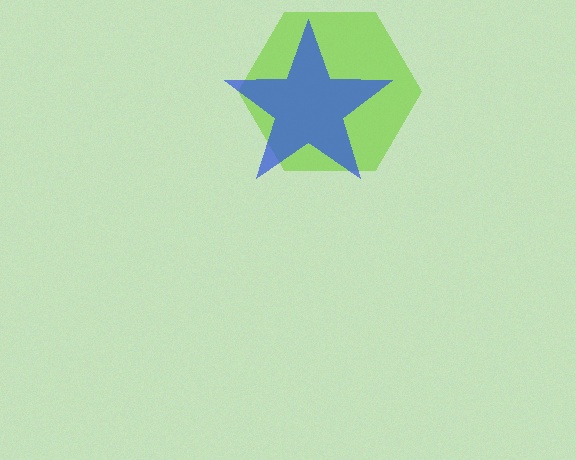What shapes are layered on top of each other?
The layered shapes are: a lime hexagon, a blue star.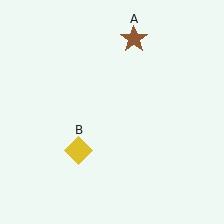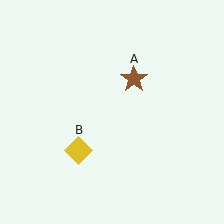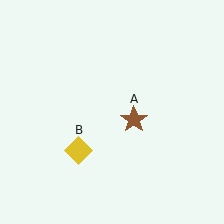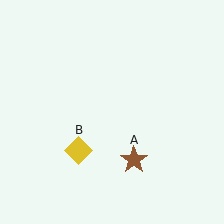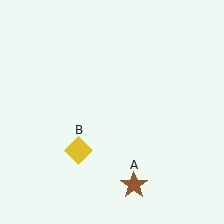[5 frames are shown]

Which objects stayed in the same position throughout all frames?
Yellow diamond (object B) remained stationary.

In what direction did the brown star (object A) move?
The brown star (object A) moved down.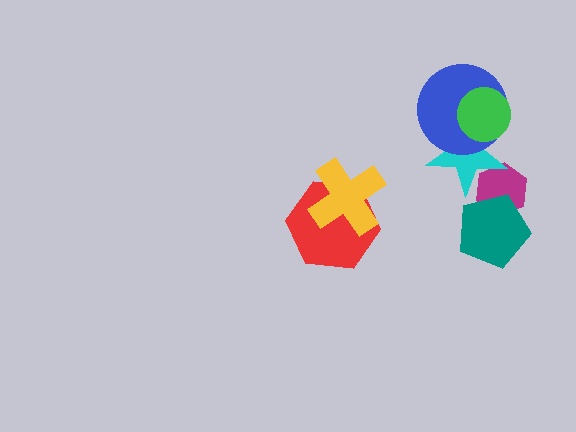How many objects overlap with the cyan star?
3 objects overlap with the cyan star.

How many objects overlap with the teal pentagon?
1 object overlaps with the teal pentagon.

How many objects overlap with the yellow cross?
1 object overlaps with the yellow cross.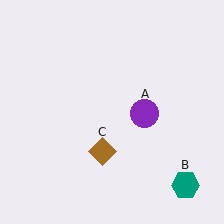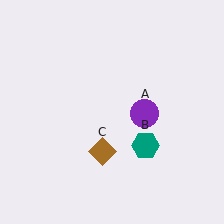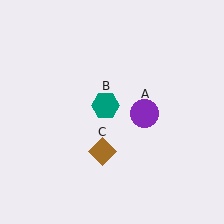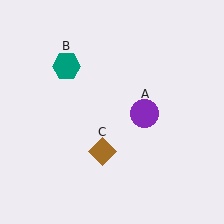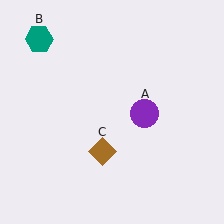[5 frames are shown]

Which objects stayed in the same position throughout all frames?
Purple circle (object A) and brown diamond (object C) remained stationary.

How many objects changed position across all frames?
1 object changed position: teal hexagon (object B).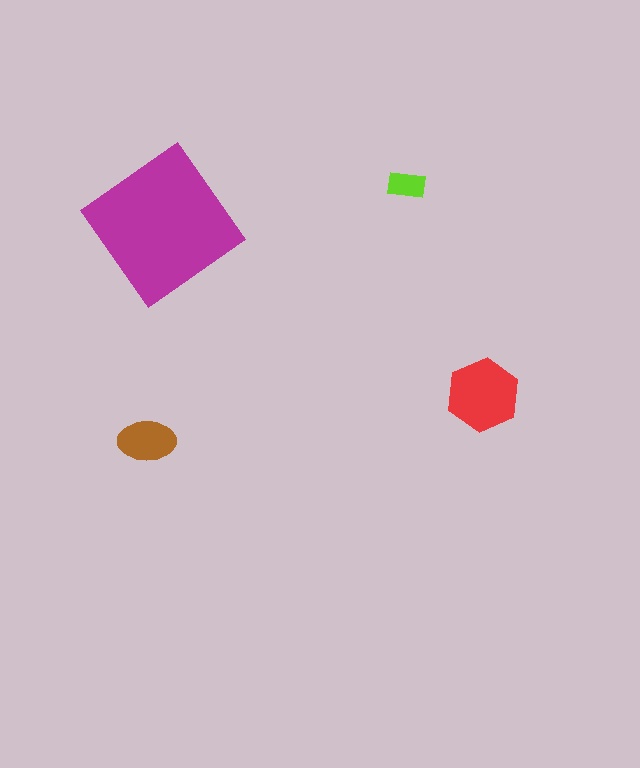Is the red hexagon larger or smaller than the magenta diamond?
Smaller.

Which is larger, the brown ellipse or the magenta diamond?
The magenta diamond.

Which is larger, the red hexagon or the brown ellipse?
The red hexagon.